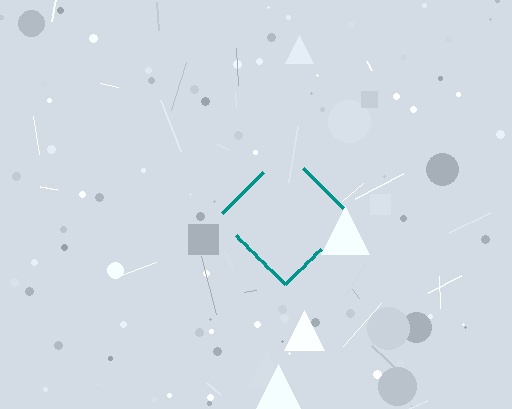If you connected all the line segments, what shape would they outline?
They would outline a diamond.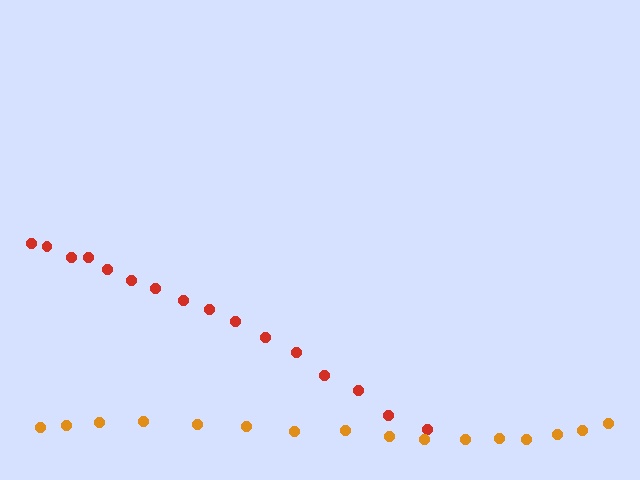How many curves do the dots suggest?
There are 2 distinct paths.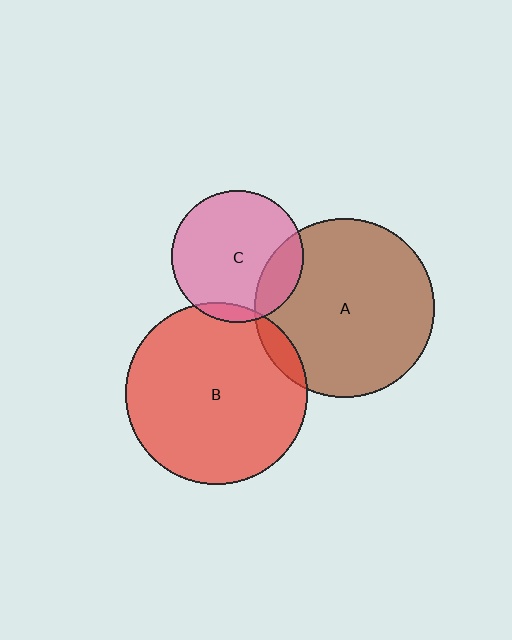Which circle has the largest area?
Circle B (red).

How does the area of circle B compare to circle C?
Approximately 1.9 times.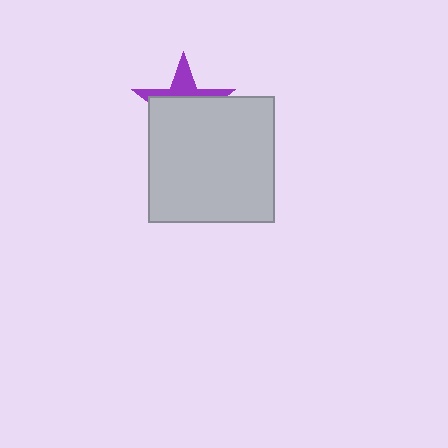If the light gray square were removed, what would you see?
You would see the complete purple star.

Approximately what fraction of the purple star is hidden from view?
Roughly 68% of the purple star is hidden behind the light gray square.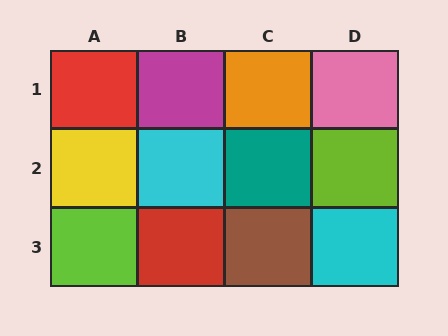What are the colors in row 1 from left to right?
Red, magenta, orange, pink.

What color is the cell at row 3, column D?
Cyan.